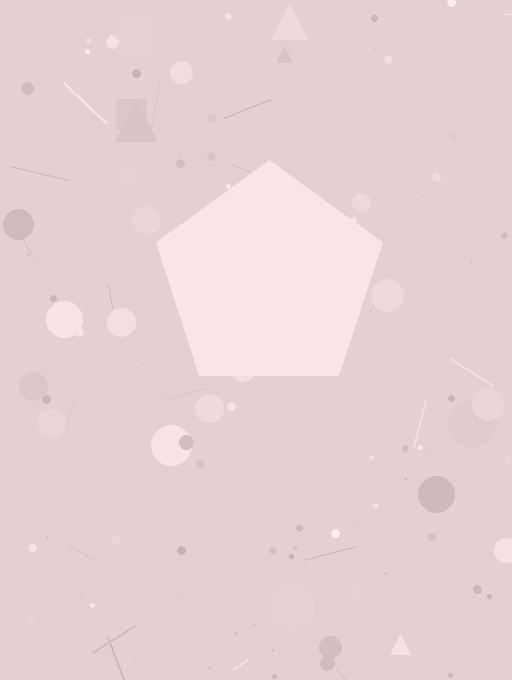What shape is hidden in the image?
A pentagon is hidden in the image.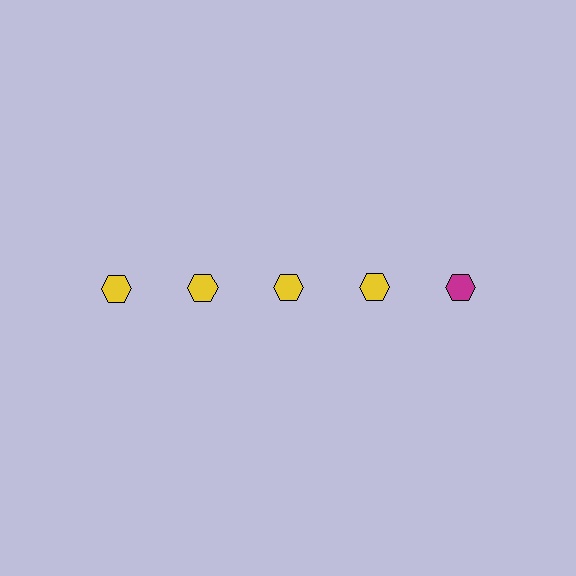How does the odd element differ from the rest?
It has a different color: magenta instead of yellow.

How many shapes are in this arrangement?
There are 5 shapes arranged in a grid pattern.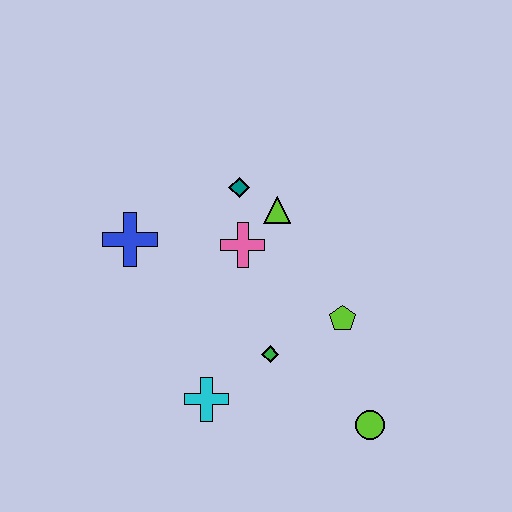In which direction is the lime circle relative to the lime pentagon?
The lime circle is below the lime pentagon.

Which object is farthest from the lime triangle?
The lime circle is farthest from the lime triangle.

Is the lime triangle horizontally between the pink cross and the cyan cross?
No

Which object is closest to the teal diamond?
The lime triangle is closest to the teal diamond.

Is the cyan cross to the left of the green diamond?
Yes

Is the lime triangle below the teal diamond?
Yes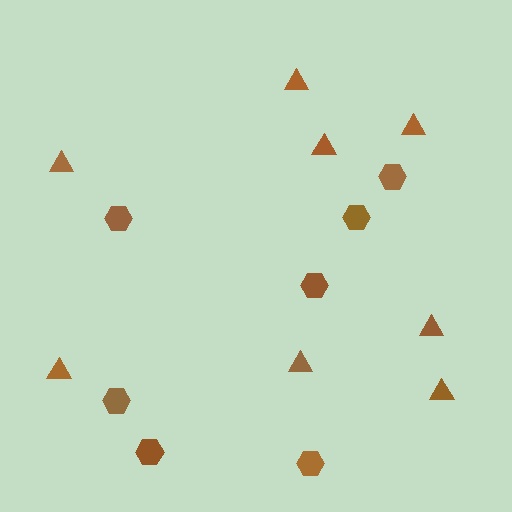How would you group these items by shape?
There are 2 groups: one group of triangles (8) and one group of hexagons (7).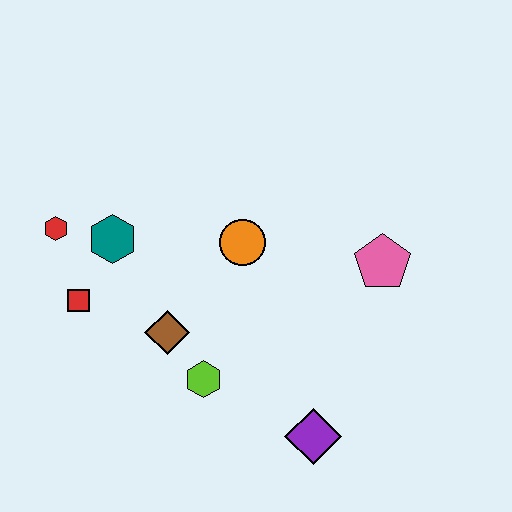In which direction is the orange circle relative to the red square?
The orange circle is to the right of the red square.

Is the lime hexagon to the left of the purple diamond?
Yes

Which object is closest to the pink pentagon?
The orange circle is closest to the pink pentagon.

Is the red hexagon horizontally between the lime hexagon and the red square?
No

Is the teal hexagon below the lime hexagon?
No